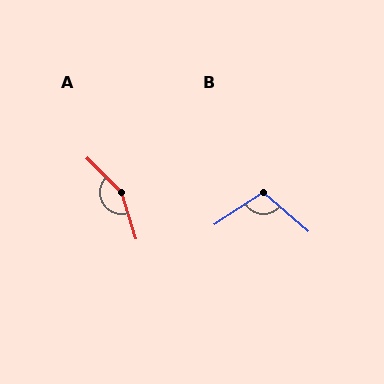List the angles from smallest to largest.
B (106°), A (152°).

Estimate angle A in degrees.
Approximately 152 degrees.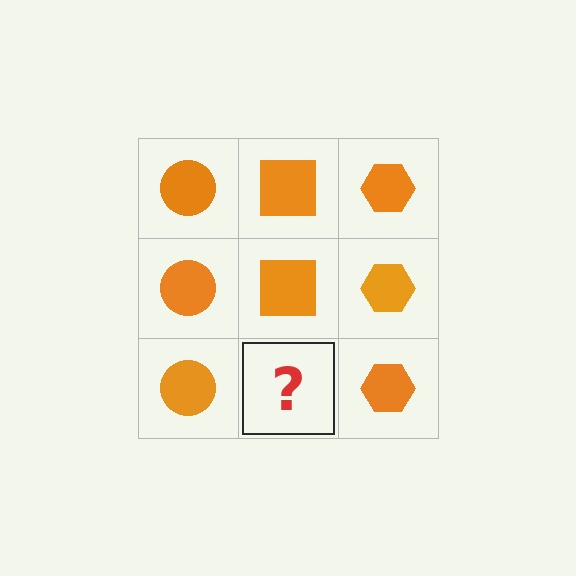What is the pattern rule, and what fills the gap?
The rule is that each column has a consistent shape. The gap should be filled with an orange square.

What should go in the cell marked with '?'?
The missing cell should contain an orange square.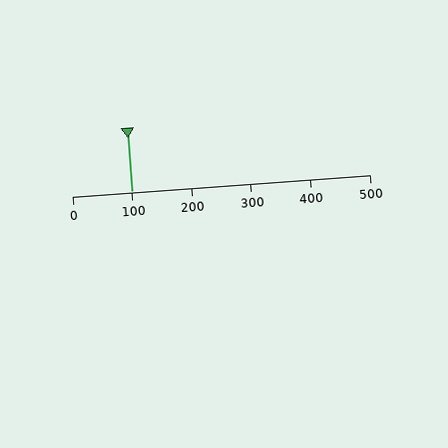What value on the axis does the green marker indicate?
The marker indicates approximately 100.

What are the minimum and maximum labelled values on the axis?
The axis runs from 0 to 500.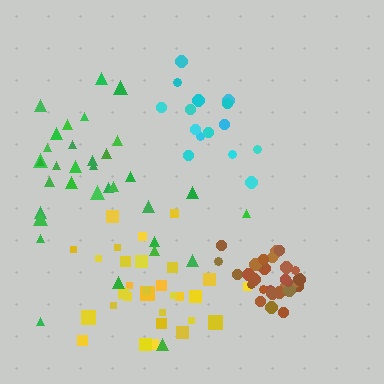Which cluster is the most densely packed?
Brown.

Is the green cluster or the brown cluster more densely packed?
Brown.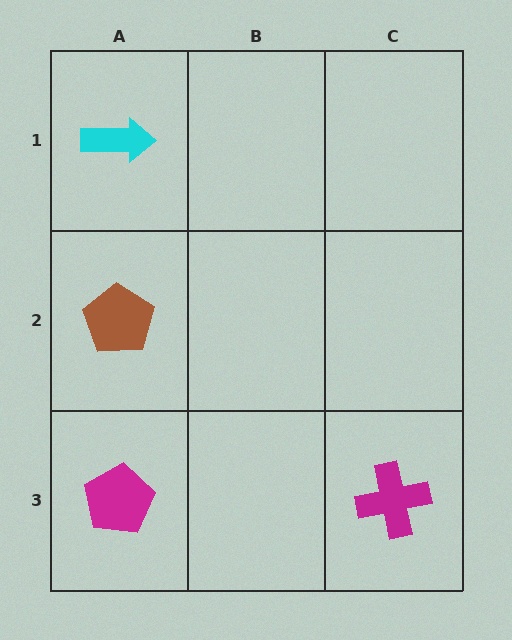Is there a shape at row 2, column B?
No, that cell is empty.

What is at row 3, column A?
A magenta pentagon.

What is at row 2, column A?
A brown pentagon.